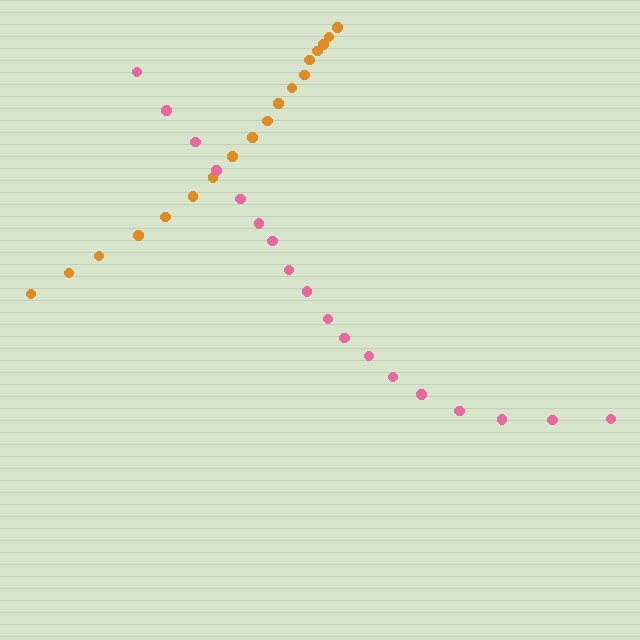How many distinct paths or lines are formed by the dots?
There are 2 distinct paths.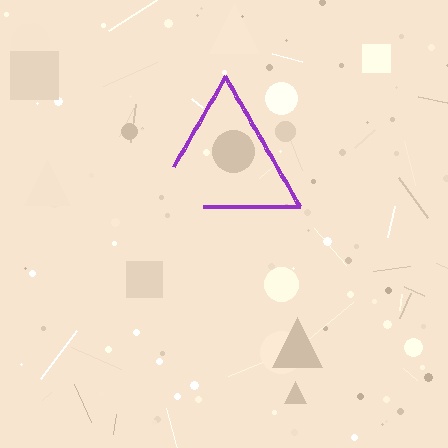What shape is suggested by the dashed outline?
The dashed outline suggests a triangle.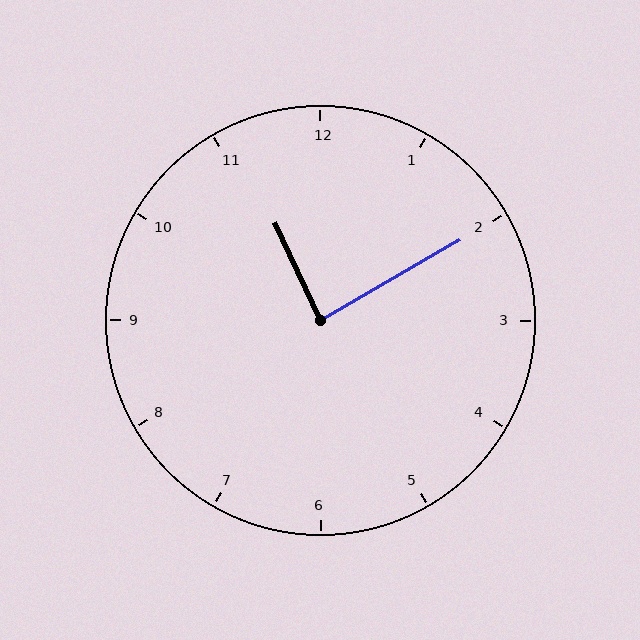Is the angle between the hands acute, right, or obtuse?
It is right.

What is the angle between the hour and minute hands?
Approximately 85 degrees.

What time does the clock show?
11:10.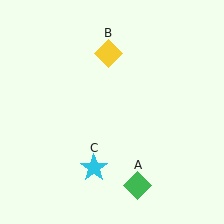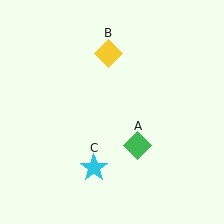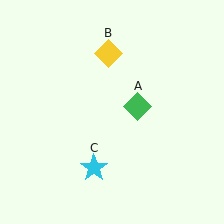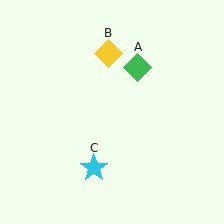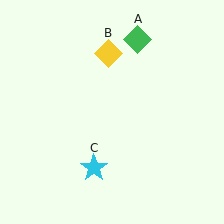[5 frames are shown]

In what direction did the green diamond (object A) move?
The green diamond (object A) moved up.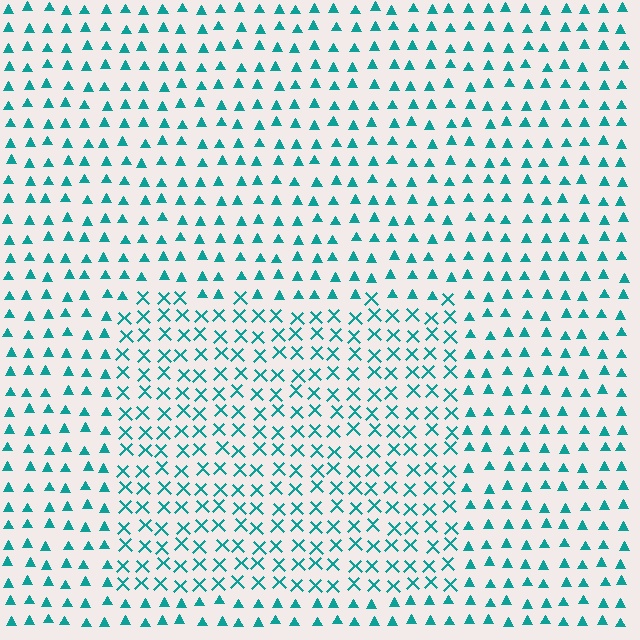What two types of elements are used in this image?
The image uses X marks inside the rectangle region and triangles outside it.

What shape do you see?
I see a rectangle.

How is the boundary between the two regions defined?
The boundary is defined by a change in element shape: X marks inside vs. triangles outside. All elements share the same color and spacing.